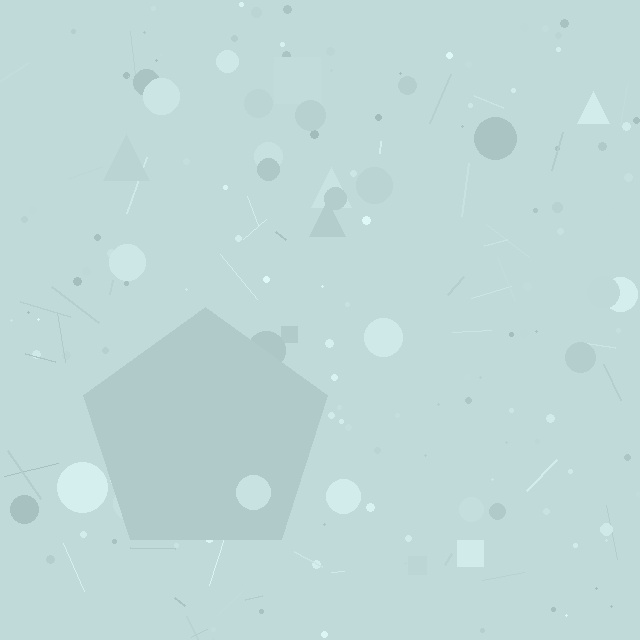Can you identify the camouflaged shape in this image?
The camouflaged shape is a pentagon.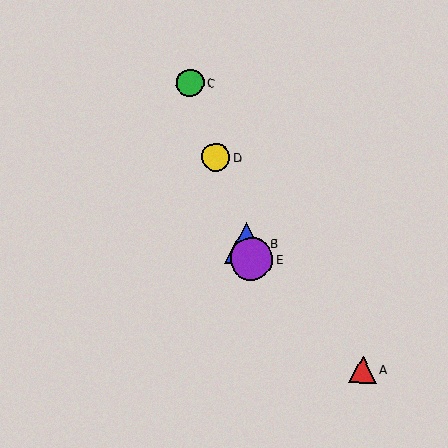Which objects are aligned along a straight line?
Objects B, C, D, E are aligned along a straight line.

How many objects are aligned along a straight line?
4 objects (B, C, D, E) are aligned along a straight line.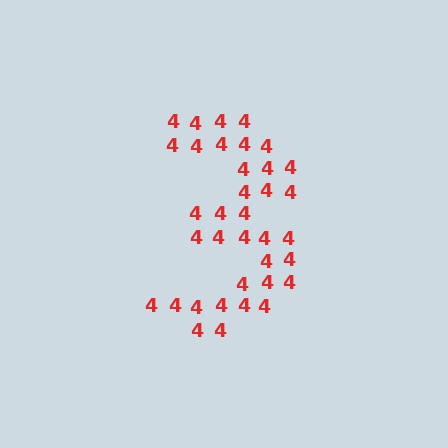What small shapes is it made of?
It is made of small digit 4's.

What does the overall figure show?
The overall figure shows the digit 3.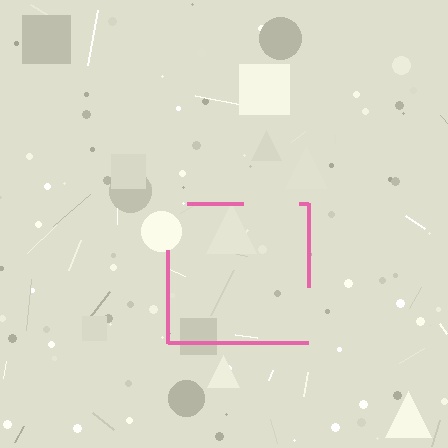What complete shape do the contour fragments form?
The contour fragments form a square.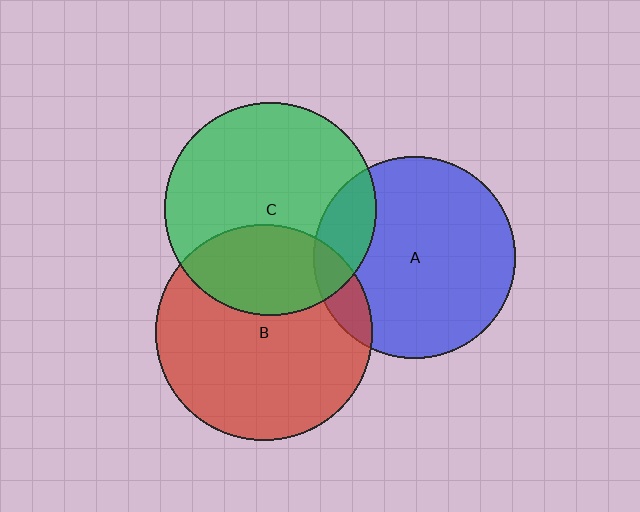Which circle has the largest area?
Circle B (red).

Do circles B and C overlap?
Yes.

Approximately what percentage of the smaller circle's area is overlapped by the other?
Approximately 30%.